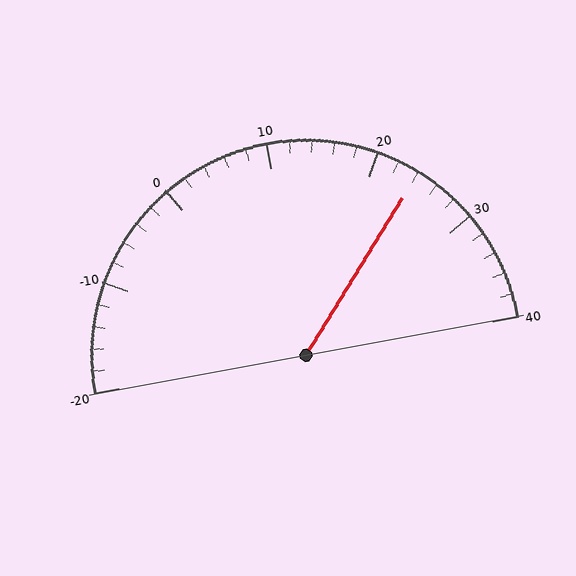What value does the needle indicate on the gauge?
The needle indicates approximately 24.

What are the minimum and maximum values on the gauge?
The gauge ranges from -20 to 40.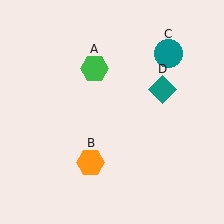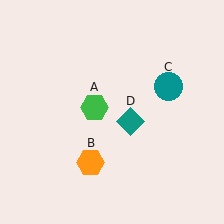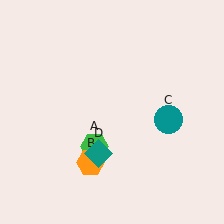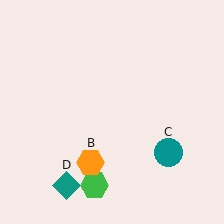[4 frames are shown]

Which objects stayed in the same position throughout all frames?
Orange hexagon (object B) remained stationary.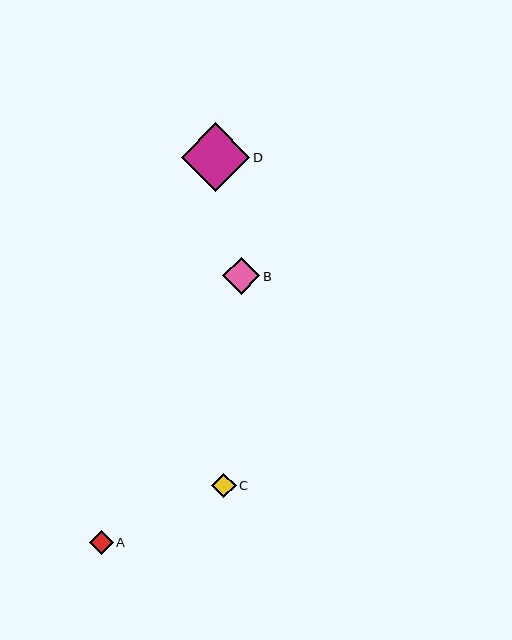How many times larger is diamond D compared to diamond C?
Diamond D is approximately 2.8 times the size of diamond C.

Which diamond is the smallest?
Diamond A is the smallest with a size of approximately 24 pixels.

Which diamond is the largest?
Diamond D is the largest with a size of approximately 69 pixels.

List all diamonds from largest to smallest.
From largest to smallest: D, B, C, A.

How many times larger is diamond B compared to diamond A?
Diamond B is approximately 1.6 times the size of diamond A.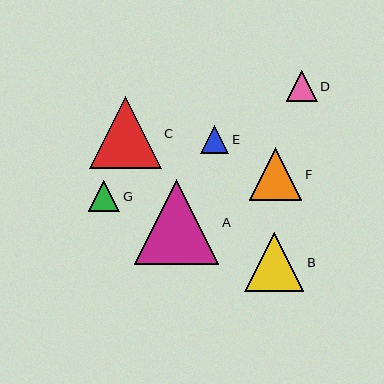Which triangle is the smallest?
Triangle E is the smallest with a size of approximately 28 pixels.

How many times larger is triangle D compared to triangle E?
Triangle D is approximately 1.1 times the size of triangle E.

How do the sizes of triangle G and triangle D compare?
Triangle G and triangle D are approximately the same size.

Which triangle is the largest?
Triangle A is the largest with a size of approximately 85 pixels.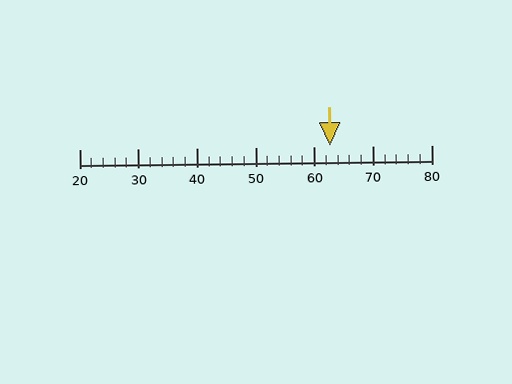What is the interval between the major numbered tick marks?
The major tick marks are spaced 10 units apart.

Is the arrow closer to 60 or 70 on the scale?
The arrow is closer to 60.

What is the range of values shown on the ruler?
The ruler shows values from 20 to 80.